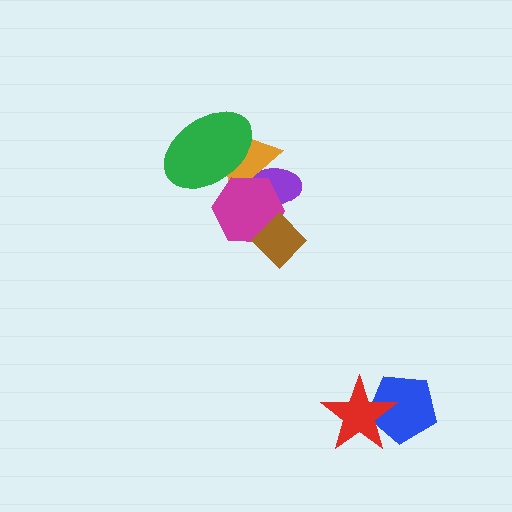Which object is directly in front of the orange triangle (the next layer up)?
The green ellipse is directly in front of the orange triangle.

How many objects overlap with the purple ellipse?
2 objects overlap with the purple ellipse.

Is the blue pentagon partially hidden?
Yes, it is partially covered by another shape.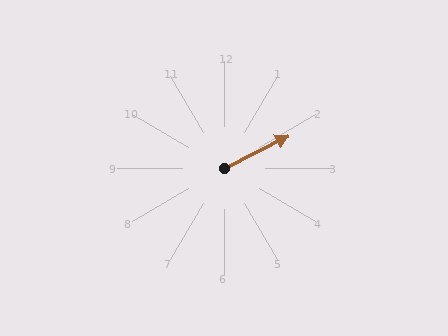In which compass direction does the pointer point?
Northeast.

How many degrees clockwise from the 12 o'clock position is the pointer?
Approximately 63 degrees.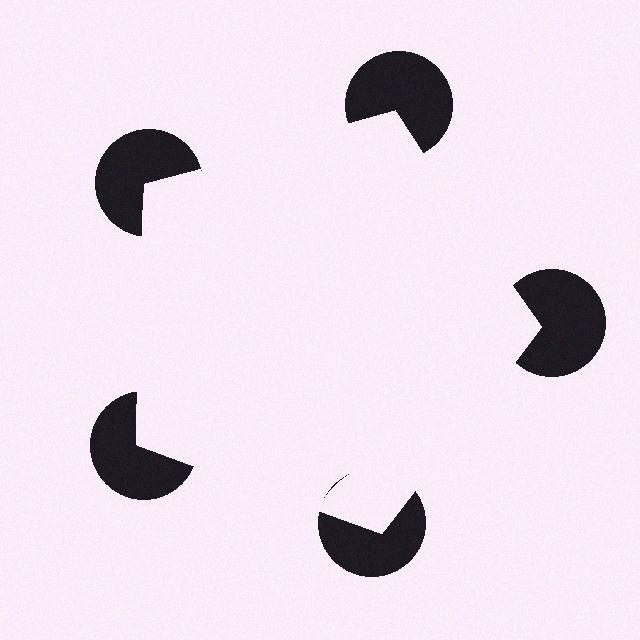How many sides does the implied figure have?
5 sides.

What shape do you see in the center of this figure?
An illusory pentagon — its edges are inferred from the aligned wedge cuts in the pac-man discs, not physically drawn.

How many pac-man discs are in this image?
There are 5 — one at each vertex of the illusory pentagon.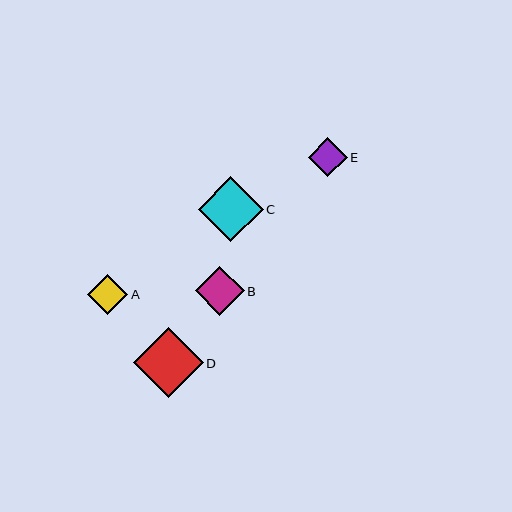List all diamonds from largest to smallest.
From largest to smallest: D, C, B, A, E.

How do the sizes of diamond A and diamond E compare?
Diamond A and diamond E are approximately the same size.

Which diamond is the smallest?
Diamond E is the smallest with a size of approximately 39 pixels.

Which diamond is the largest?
Diamond D is the largest with a size of approximately 70 pixels.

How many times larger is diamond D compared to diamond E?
Diamond D is approximately 1.8 times the size of diamond E.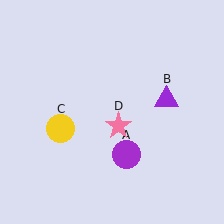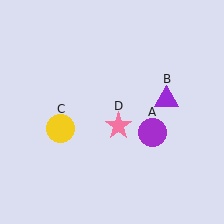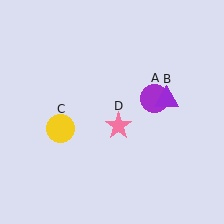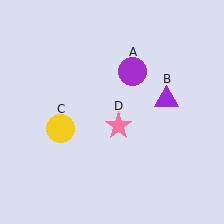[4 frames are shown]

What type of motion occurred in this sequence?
The purple circle (object A) rotated counterclockwise around the center of the scene.